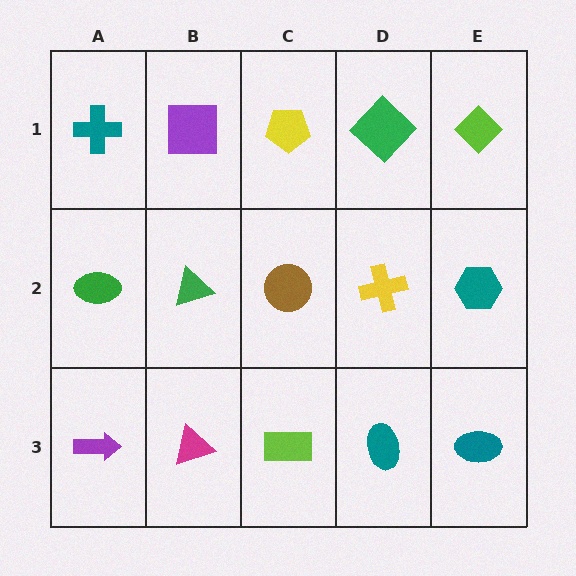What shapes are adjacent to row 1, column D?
A yellow cross (row 2, column D), a yellow pentagon (row 1, column C), a lime diamond (row 1, column E).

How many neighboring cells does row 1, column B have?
3.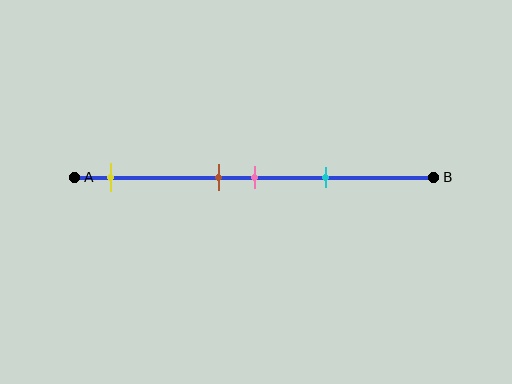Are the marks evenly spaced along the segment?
No, the marks are not evenly spaced.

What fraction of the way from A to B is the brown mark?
The brown mark is approximately 40% (0.4) of the way from A to B.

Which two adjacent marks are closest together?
The brown and pink marks are the closest adjacent pair.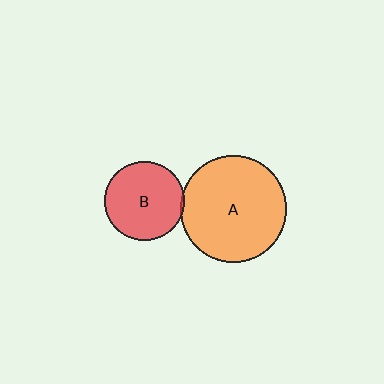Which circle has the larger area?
Circle A (orange).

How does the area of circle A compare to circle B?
Approximately 1.8 times.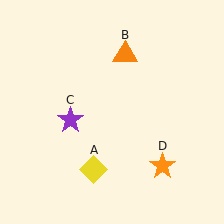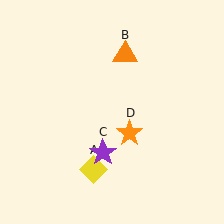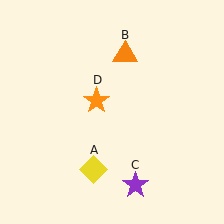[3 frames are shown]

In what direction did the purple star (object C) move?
The purple star (object C) moved down and to the right.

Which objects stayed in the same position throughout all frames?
Yellow diamond (object A) and orange triangle (object B) remained stationary.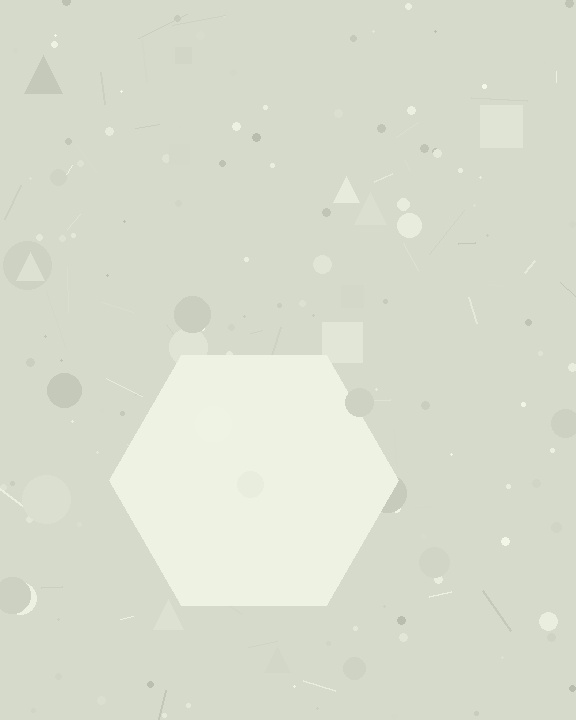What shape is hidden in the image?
A hexagon is hidden in the image.